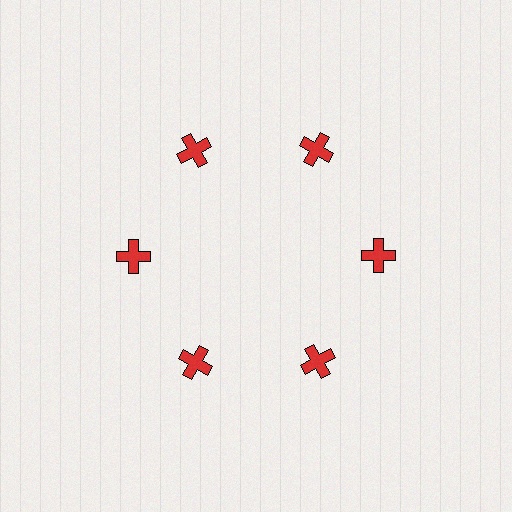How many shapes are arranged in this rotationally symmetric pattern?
There are 6 shapes, arranged in 6 groups of 1.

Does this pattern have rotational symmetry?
Yes, this pattern has 6-fold rotational symmetry. It looks the same after rotating 60 degrees around the center.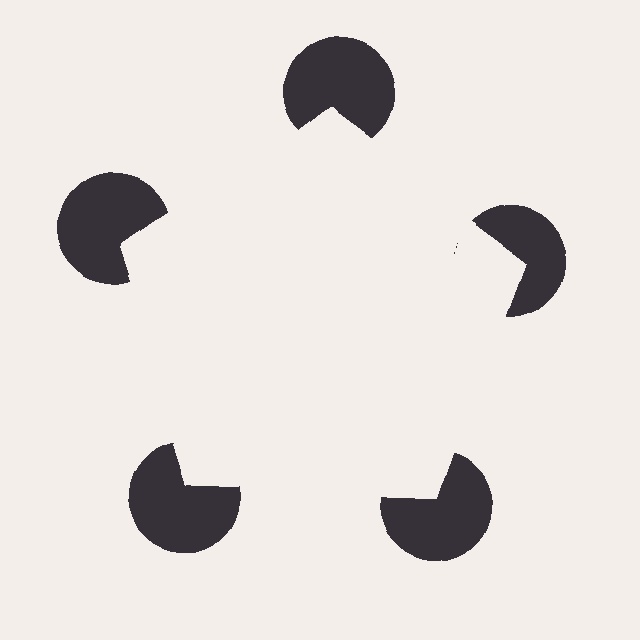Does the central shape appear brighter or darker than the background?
It typically appears slightly brighter than the background, even though no actual brightness change is drawn.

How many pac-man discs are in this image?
There are 5 — one at each vertex of the illusory pentagon.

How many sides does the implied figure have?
5 sides.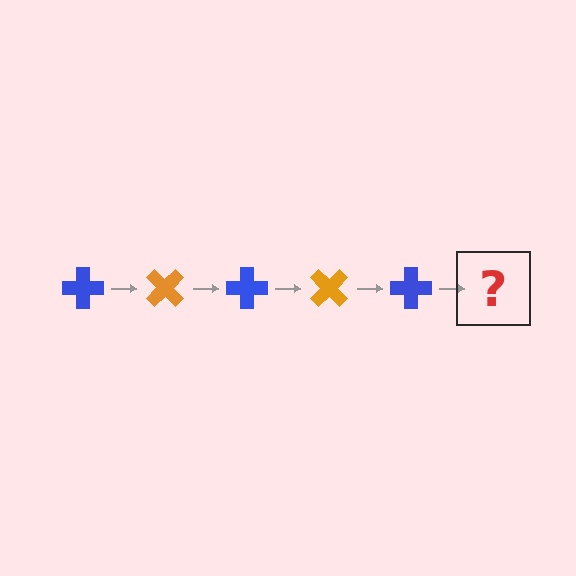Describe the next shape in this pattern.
It should be an orange cross, rotated 225 degrees from the start.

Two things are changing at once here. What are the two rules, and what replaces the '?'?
The two rules are that it rotates 45 degrees each step and the color cycles through blue and orange. The '?' should be an orange cross, rotated 225 degrees from the start.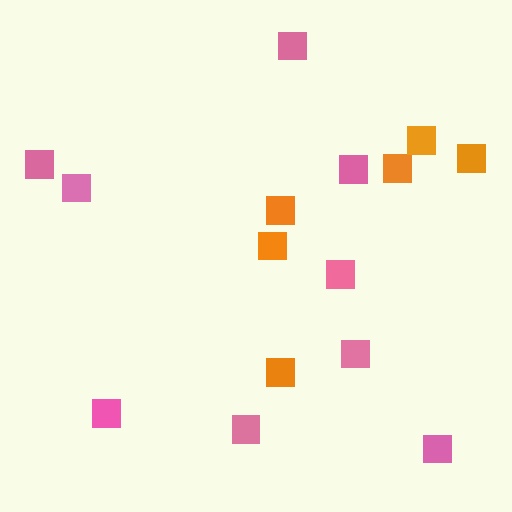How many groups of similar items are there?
There are 2 groups: one group of pink squares (9) and one group of orange squares (6).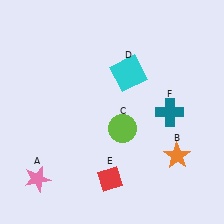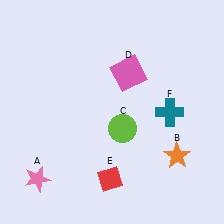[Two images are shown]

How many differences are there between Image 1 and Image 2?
There is 1 difference between the two images.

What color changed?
The square (D) changed from cyan in Image 1 to pink in Image 2.